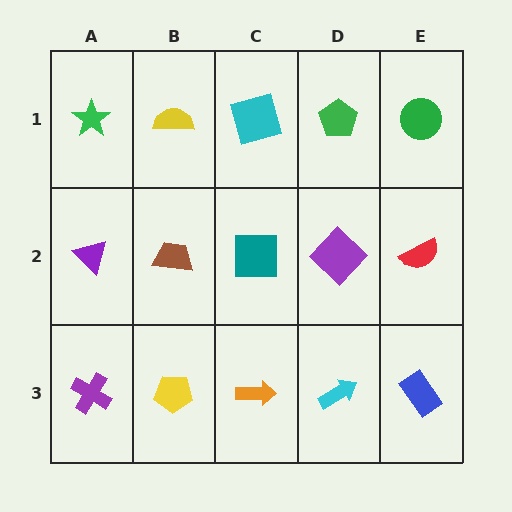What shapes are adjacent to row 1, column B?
A brown trapezoid (row 2, column B), a green star (row 1, column A), a cyan square (row 1, column C).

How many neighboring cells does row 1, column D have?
3.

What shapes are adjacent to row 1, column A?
A purple triangle (row 2, column A), a yellow semicircle (row 1, column B).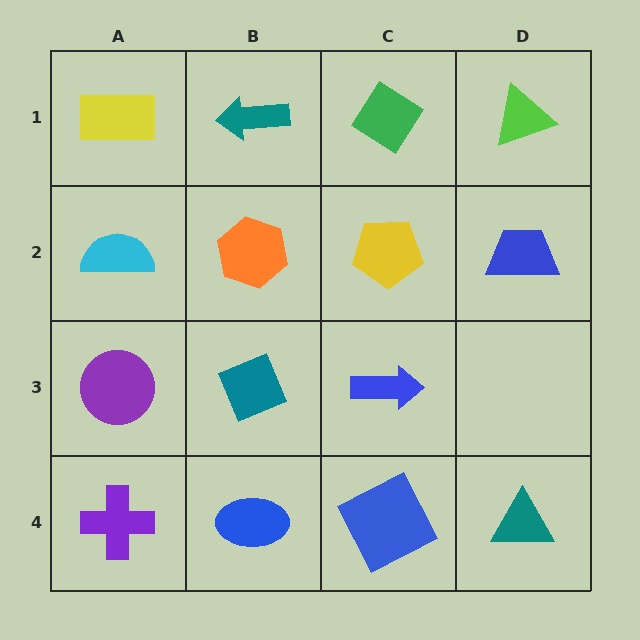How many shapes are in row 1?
4 shapes.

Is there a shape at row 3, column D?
No, that cell is empty.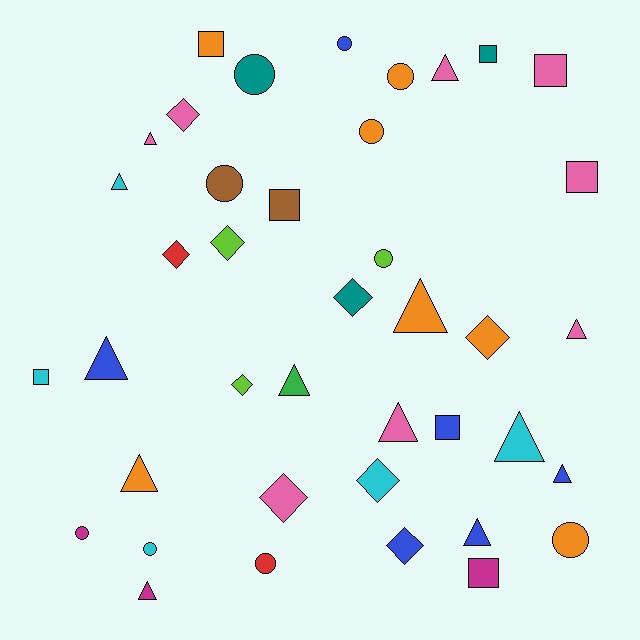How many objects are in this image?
There are 40 objects.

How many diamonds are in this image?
There are 9 diamonds.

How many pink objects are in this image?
There are 8 pink objects.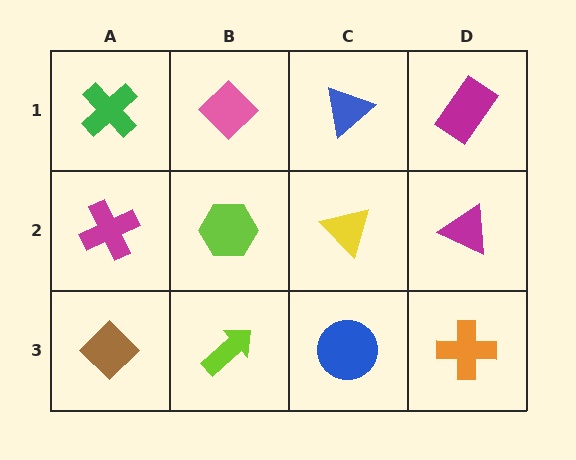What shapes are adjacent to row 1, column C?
A yellow triangle (row 2, column C), a pink diamond (row 1, column B), a magenta rectangle (row 1, column D).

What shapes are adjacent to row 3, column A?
A magenta cross (row 2, column A), a lime arrow (row 3, column B).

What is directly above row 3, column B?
A lime hexagon.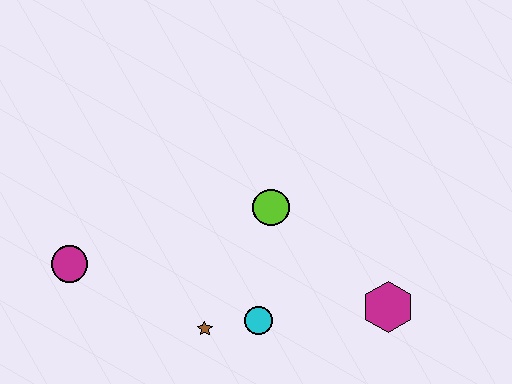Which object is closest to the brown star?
The cyan circle is closest to the brown star.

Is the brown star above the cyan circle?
No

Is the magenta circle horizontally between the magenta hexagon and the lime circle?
No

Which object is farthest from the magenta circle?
The magenta hexagon is farthest from the magenta circle.